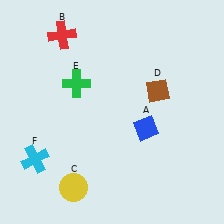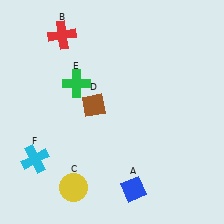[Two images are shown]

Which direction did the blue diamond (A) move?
The blue diamond (A) moved down.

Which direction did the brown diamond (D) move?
The brown diamond (D) moved left.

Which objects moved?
The objects that moved are: the blue diamond (A), the brown diamond (D).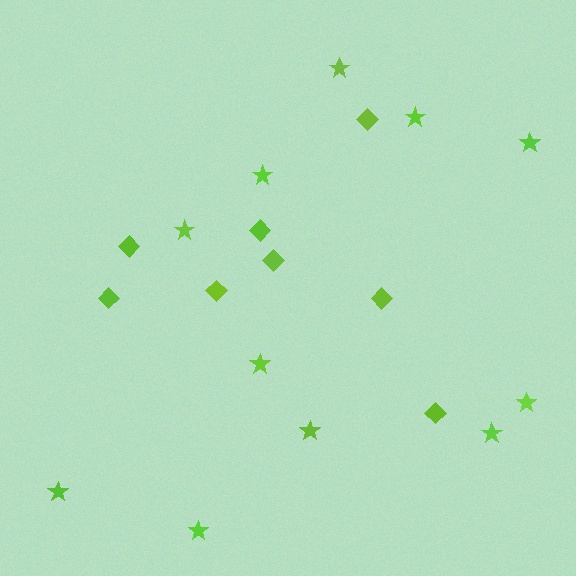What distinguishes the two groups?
There are 2 groups: one group of diamonds (8) and one group of stars (11).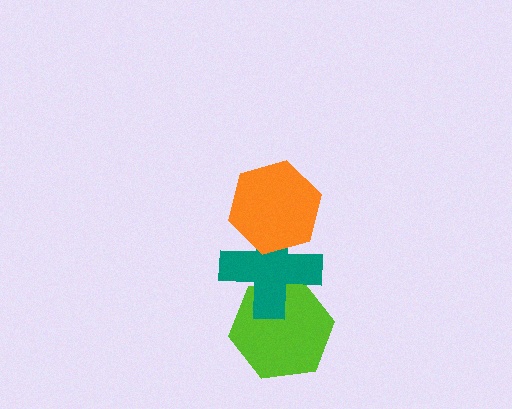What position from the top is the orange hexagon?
The orange hexagon is 1st from the top.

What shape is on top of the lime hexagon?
The teal cross is on top of the lime hexagon.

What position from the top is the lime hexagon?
The lime hexagon is 3rd from the top.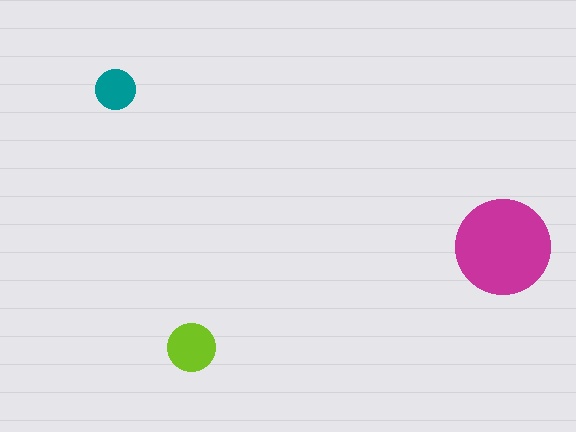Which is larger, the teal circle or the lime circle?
The lime one.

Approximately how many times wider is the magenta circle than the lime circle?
About 2 times wider.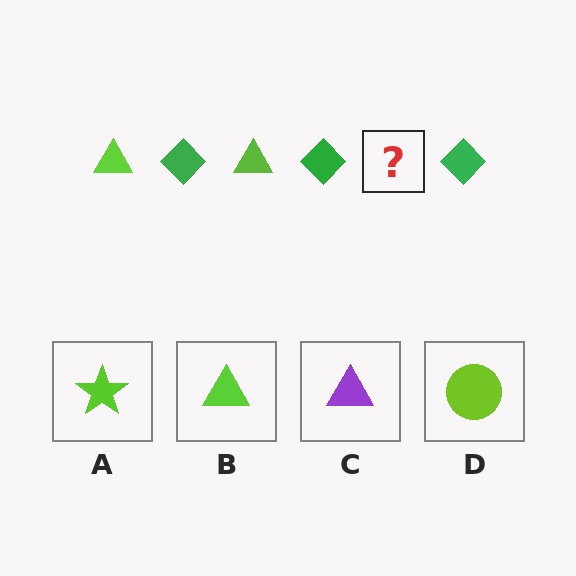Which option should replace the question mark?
Option B.